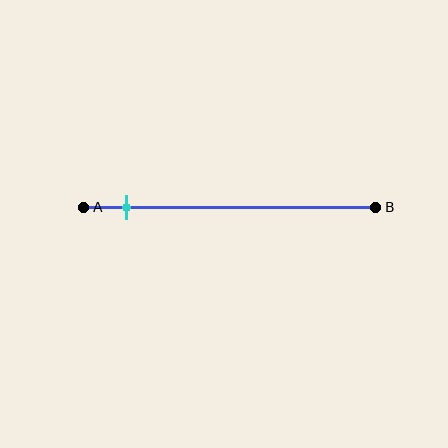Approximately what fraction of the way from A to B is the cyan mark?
The cyan mark is approximately 15% of the way from A to B.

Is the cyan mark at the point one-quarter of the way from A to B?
No, the mark is at about 15% from A, not at the 25% one-quarter point.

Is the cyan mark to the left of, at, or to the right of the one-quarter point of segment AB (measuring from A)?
The cyan mark is to the left of the one-quarter point of segment AB.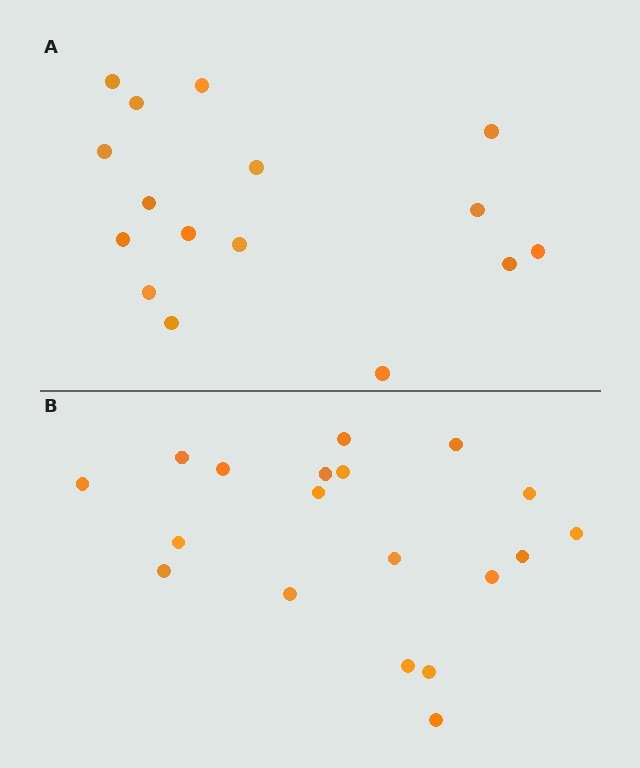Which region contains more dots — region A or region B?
Region B (the bottom region) has more dots.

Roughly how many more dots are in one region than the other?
Region B has just a few more — roughly 2 or 3 more dots than region A.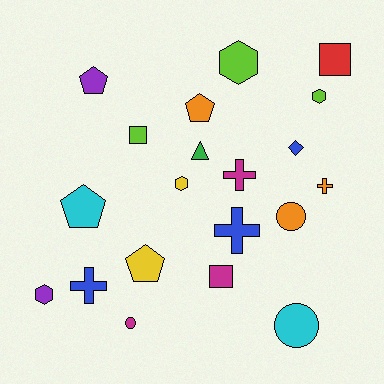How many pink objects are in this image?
There are no pink objects.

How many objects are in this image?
There are 20 objects.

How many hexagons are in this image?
There are 4 hexagons.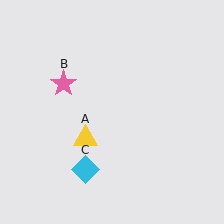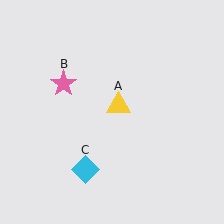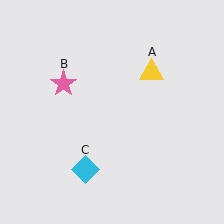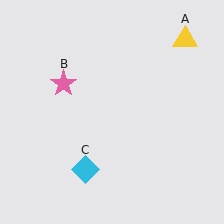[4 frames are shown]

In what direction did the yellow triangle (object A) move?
The yellow triangle (object A) moved up and to the right.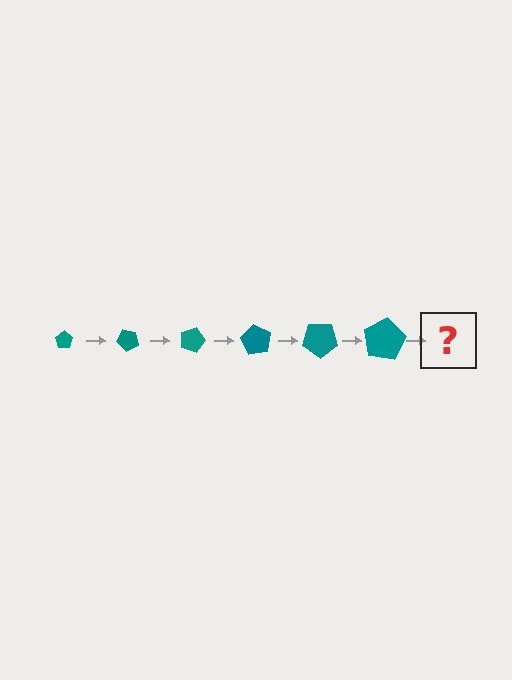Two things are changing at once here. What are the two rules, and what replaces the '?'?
The two rules are that the pentagon grows larger each step and it rotates 45 degrees each step. The '?' should be a pentagon, larger than the previous one and rotated 270 degrees from the start.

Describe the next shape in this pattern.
It should be a pentagon, larger than the previous one and rotated 270 degrees from the start.